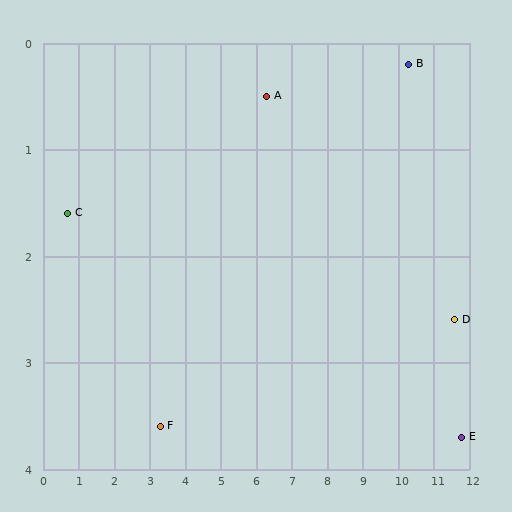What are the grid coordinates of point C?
Point C is at approximately (0.7, 1.6).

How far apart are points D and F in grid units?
Points D and F are about 8.4 grid units apart.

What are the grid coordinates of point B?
Point B is at approximately (10.3, 0.2).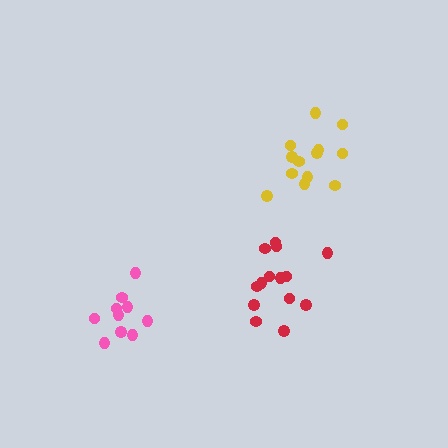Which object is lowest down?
The pink cluster is bottommost.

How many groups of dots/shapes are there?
There are 3 groups.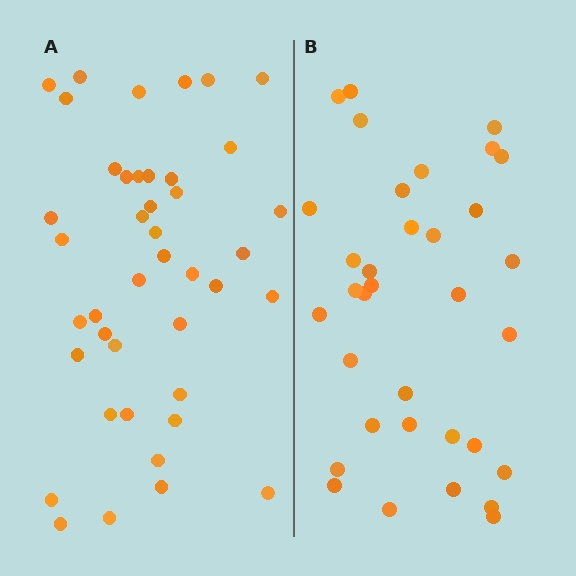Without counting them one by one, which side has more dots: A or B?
Region A (the left region) has more dots.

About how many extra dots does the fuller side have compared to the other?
Region A has roughly 8 or so more dots than region B.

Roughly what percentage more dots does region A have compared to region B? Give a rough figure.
About 25% more.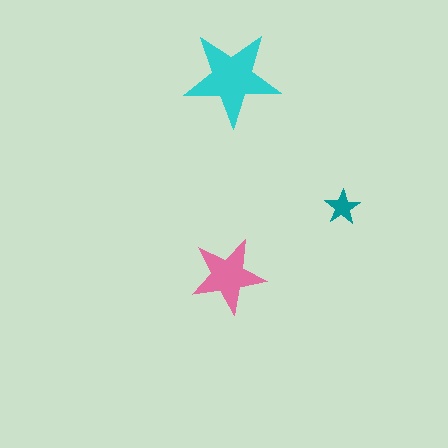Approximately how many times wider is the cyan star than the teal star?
About 2.5 times wider.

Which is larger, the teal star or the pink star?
The pink one.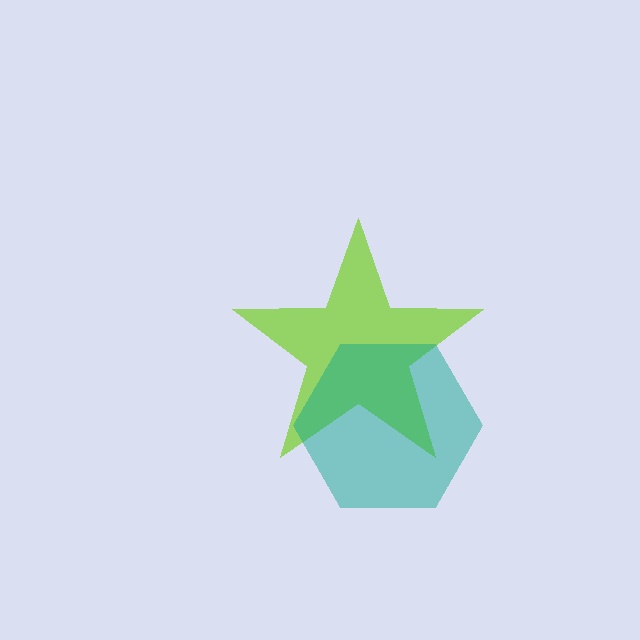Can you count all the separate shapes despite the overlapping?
Yes, there are 2 separate shapes.